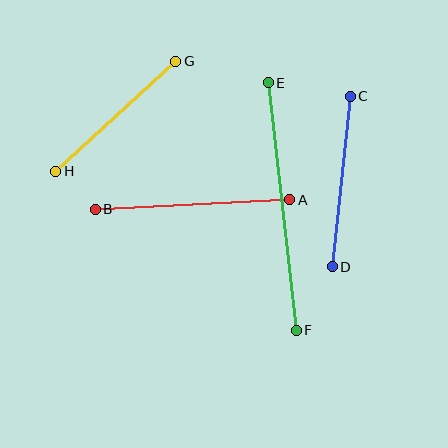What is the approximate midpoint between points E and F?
The midpoint is at approximately (282, 207) pixels.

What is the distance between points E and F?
The distance is approximately 249 pixels.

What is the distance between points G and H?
The distance is approximately 163 pixels.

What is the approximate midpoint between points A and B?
The midpoint is at approximately (192, 205) pixels.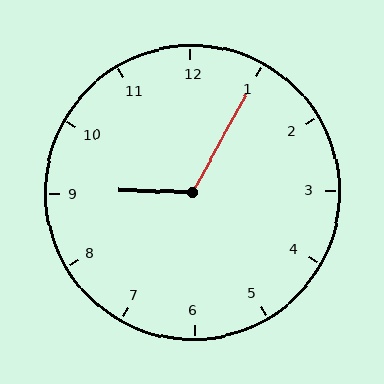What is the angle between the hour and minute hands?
Approximately 118 degrees.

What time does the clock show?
9:05.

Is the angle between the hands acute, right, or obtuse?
It is obtuse.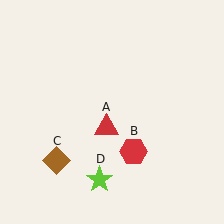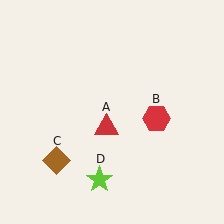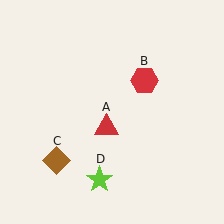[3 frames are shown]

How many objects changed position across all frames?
1 object changed position: red hexagon (object B).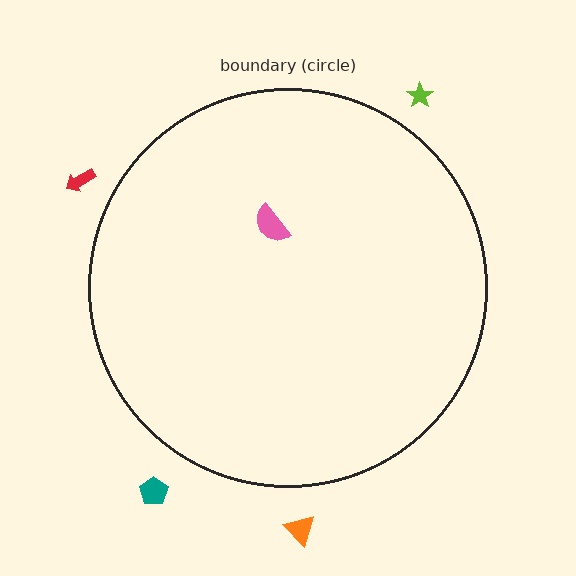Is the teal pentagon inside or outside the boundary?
Outside.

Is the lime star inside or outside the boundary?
Outside.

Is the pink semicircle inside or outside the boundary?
Inside.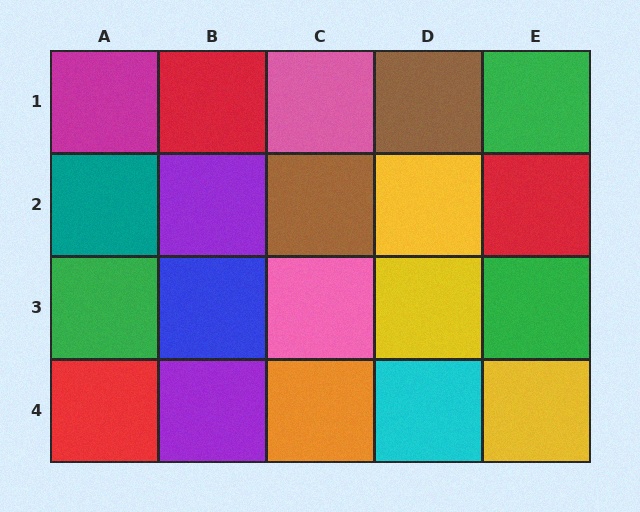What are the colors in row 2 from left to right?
Teal, purple, brown, yellow, red.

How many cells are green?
3 cells are green.